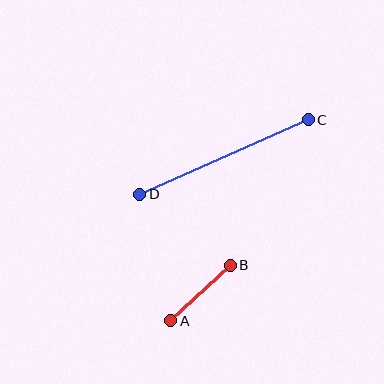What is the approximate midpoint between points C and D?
The midpoint is at approximately (224, 157) pixels.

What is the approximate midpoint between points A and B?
The midpoint is at approximately (200, 293) pixels.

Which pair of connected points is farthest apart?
Points C and D are farthest apart.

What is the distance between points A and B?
The distance is approximately 81 pixels.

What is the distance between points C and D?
The distance is approximately 184 pixels.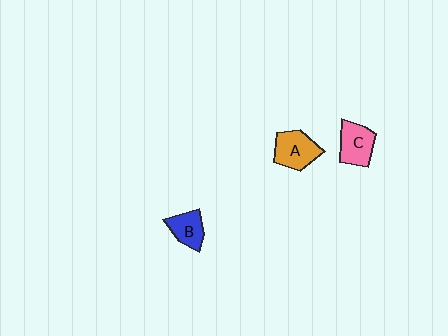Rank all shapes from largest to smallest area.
From largest to smallest: A (orange), C (pink), B (blue).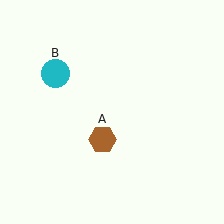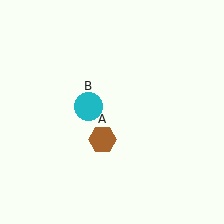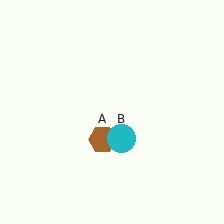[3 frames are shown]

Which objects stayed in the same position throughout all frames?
Brown hexagon (object A) remained stationary.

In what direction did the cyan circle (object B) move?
The cyan circle (object B) moved down and to the right.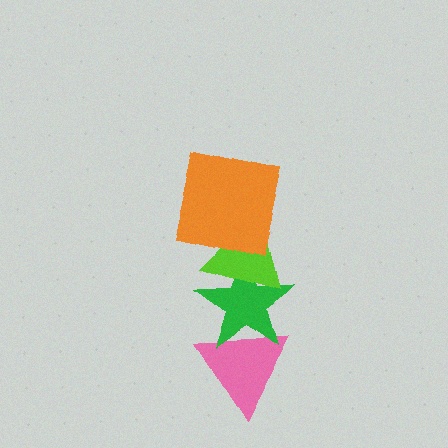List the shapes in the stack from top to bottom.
From top to bottom: the orange square, the lime triangle, the green star, the pink triangle.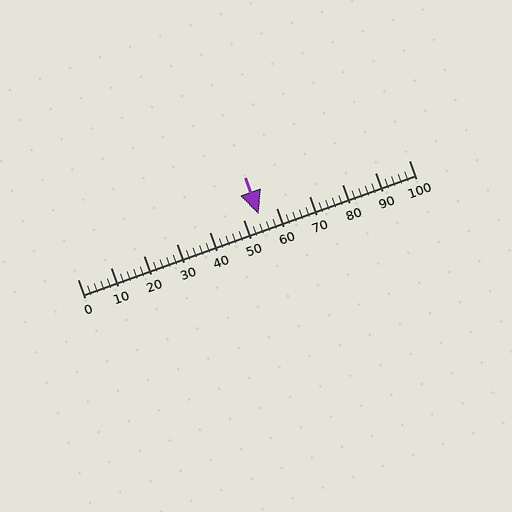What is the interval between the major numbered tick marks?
The major tick marks are spaced 10 units apart.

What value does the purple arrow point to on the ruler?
The purple arrow points to approximately 55.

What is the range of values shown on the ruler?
The ruler shows values from 0 to 100.